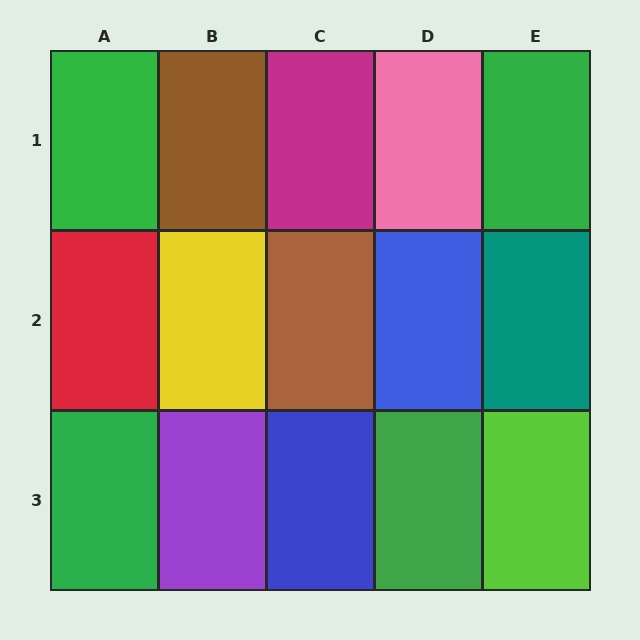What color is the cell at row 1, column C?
Magenta.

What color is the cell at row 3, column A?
Green.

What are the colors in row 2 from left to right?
Red, yellow, brown, blue, teal.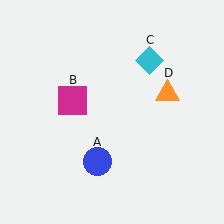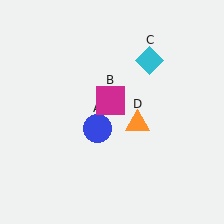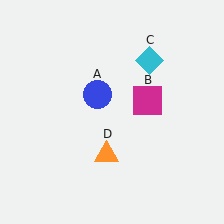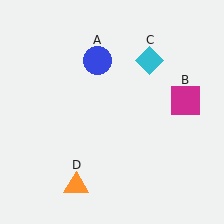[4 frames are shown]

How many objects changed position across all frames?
3 objects changed position: blue circle (object A), magenta square (object B), orange triangle (object D).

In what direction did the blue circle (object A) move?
The blue circle (object A) moved up.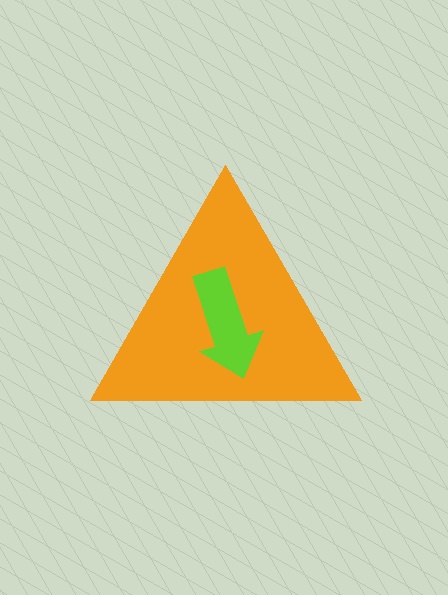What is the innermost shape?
The lime arrow.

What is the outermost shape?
The orange triangle.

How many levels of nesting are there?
2.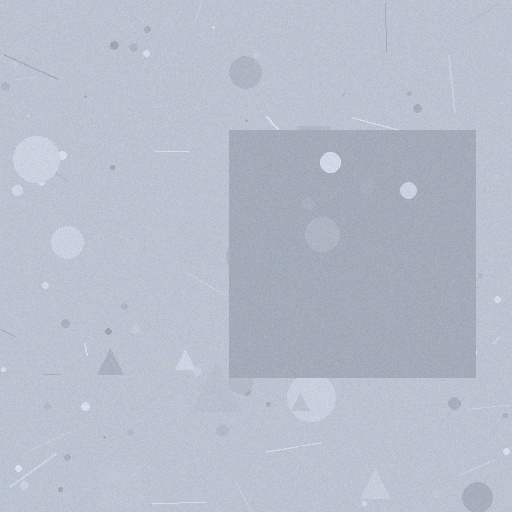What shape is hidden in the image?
A square is hidden in the image.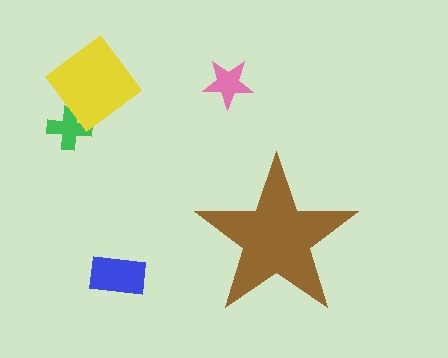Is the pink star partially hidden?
No, the pink star is fully visible.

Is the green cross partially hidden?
No, the green cross is fully visible.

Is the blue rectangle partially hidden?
No, the blue rectangle is fully visible.